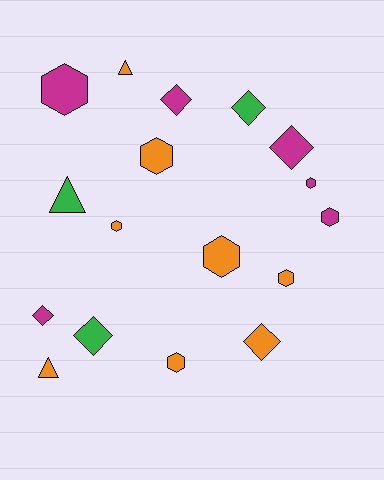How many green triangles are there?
There is 1 green triangle.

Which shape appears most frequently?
Hexagon, with 8 objects.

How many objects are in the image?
There are 17 objects.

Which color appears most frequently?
Orange, with 8 objects.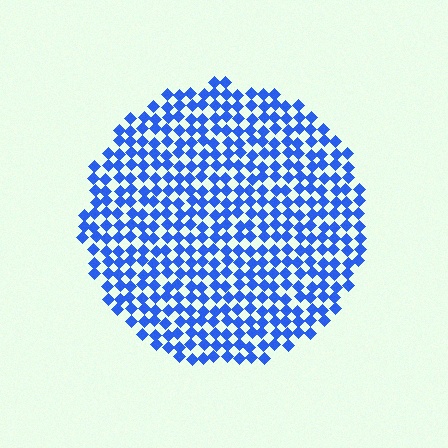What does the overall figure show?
The overall figure shows a circle.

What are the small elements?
The small elements are diamonds.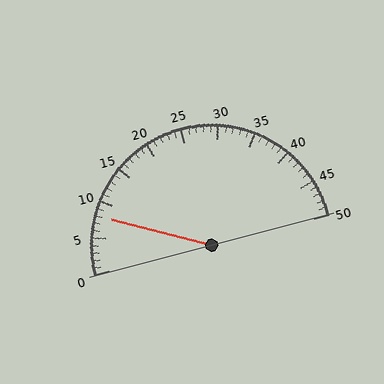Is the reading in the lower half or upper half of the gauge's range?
The reading is in the lower half of the range (0 to 50).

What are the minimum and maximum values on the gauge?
The gauge ranges from 0 to 50.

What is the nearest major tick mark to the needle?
The nearest major tick mark is 10.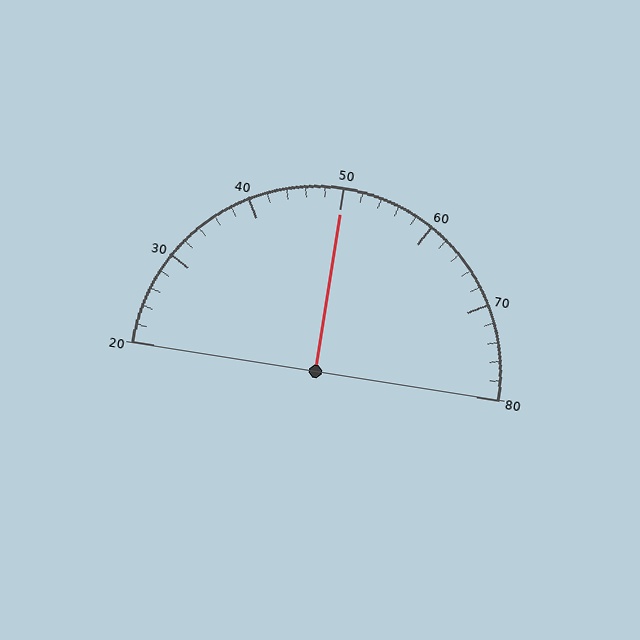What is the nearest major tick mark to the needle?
The nearest major tick mark is 50.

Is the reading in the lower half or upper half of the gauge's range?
The reading is in the upper half of the range (20 to 80).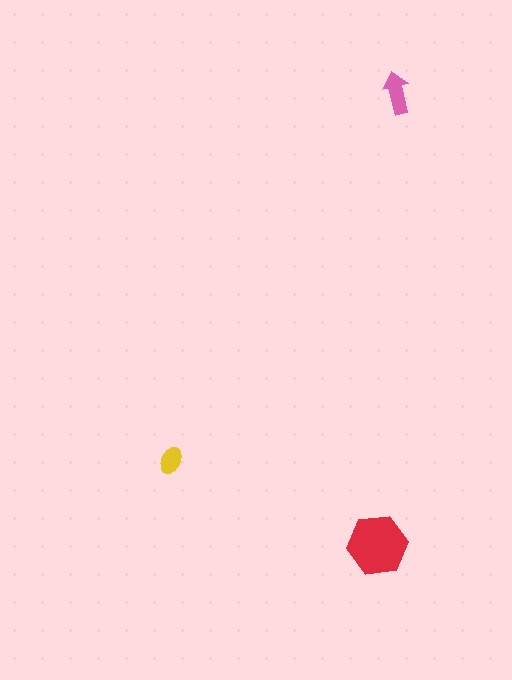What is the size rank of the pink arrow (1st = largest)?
2nd.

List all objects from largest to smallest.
The red hexagon, the pink arrow, the yellow ellipse.